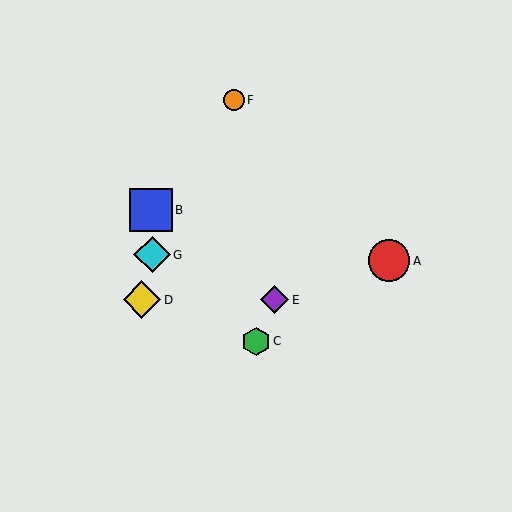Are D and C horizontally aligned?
No, D is at y≈300 and C is at y≈341.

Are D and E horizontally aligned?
Yes, both are at y≈300.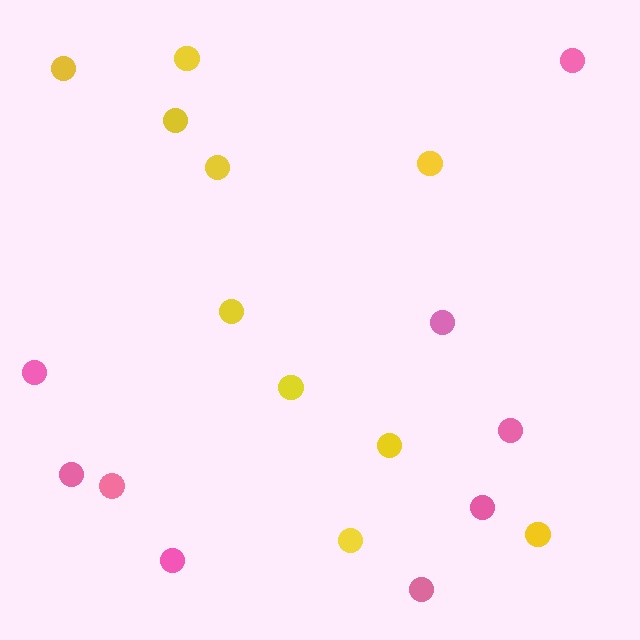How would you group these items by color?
There are 2 groups: one group of yellow circles (10) and one group of pink circles (9).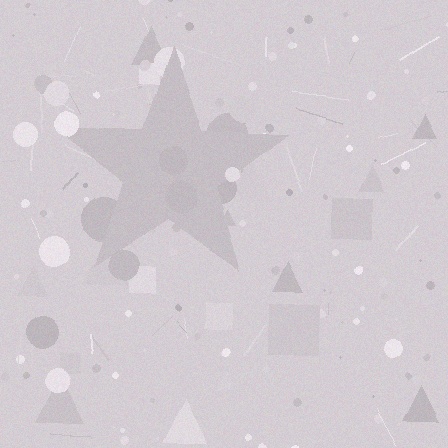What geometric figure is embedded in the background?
A star is embedded in the background.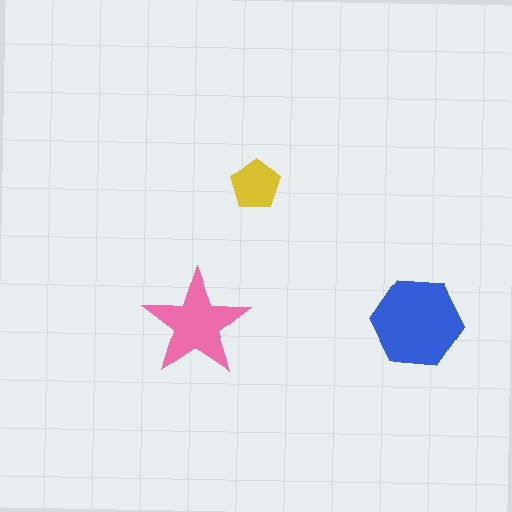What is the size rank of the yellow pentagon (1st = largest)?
3rd.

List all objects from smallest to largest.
The yellow pentagon, the pink star, the blue hexagon.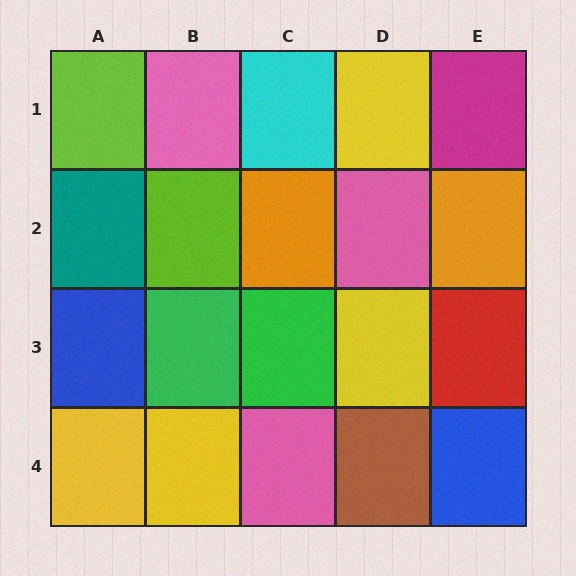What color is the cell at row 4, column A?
Yellow.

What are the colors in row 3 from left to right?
Blue, green, green, yellow, red.